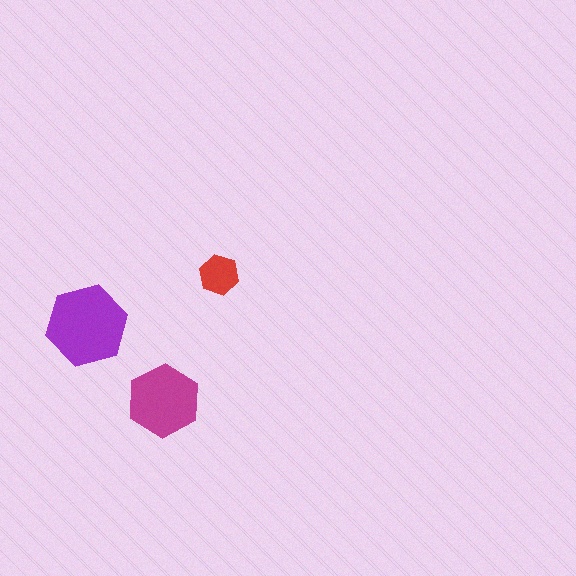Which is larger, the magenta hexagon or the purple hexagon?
The purple one.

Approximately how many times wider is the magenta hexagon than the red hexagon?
About 2 times wider.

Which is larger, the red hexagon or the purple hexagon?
The purple one.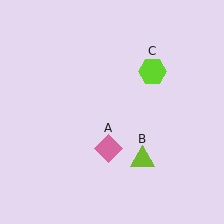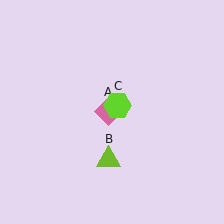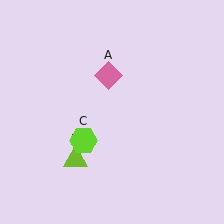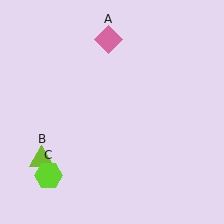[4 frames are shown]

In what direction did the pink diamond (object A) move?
The pink diamond (object A) moved up.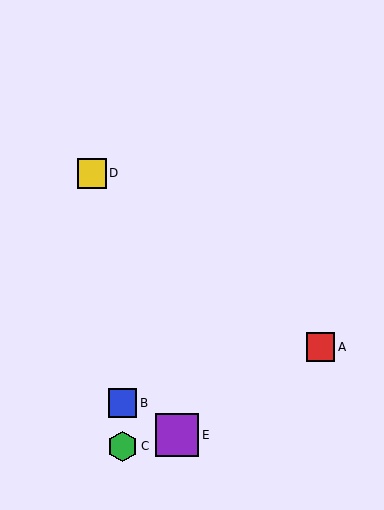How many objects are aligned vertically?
2 objects (B, C) are aligned vertically.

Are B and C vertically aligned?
Yes, both are at x≈122.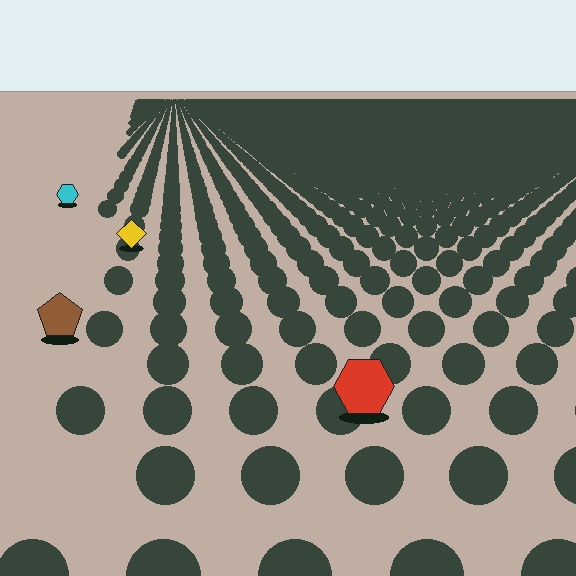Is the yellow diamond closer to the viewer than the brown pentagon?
No. The brown pentagon is closer — you can tell from the texture gradient: the ground texture is coarser near it.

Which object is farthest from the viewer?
The cyan hexagon is farthest from the viewer. It appears smaller and the ground texture around it is denser.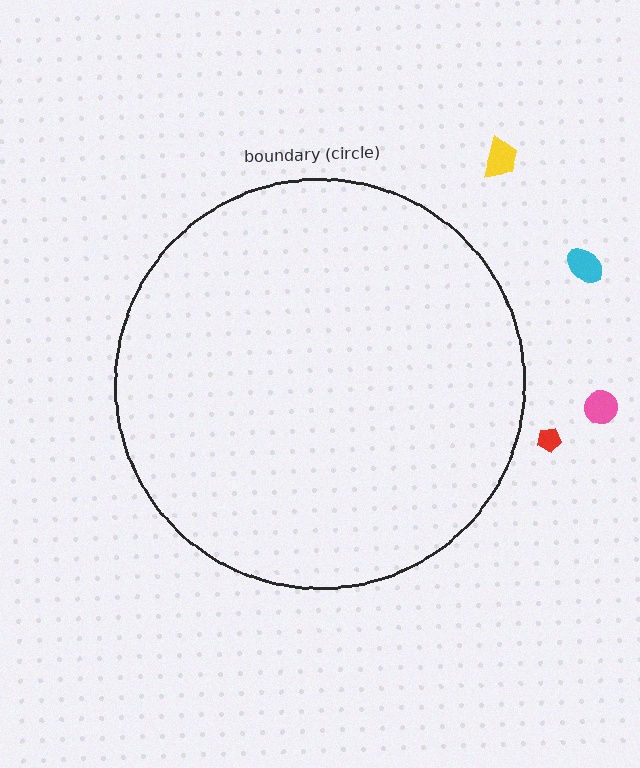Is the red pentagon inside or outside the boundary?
Outside.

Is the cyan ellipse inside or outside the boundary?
Outside.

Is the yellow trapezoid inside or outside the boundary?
Outside.